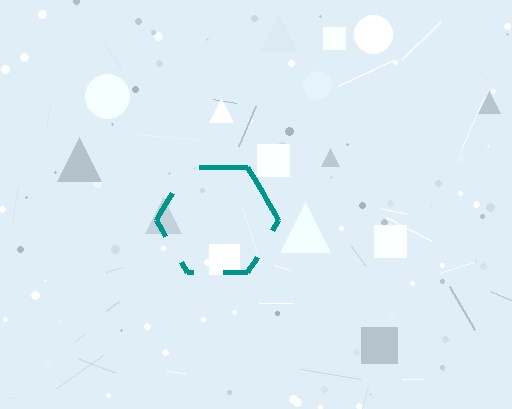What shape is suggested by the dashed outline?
The dashed outline suggests a hexagon.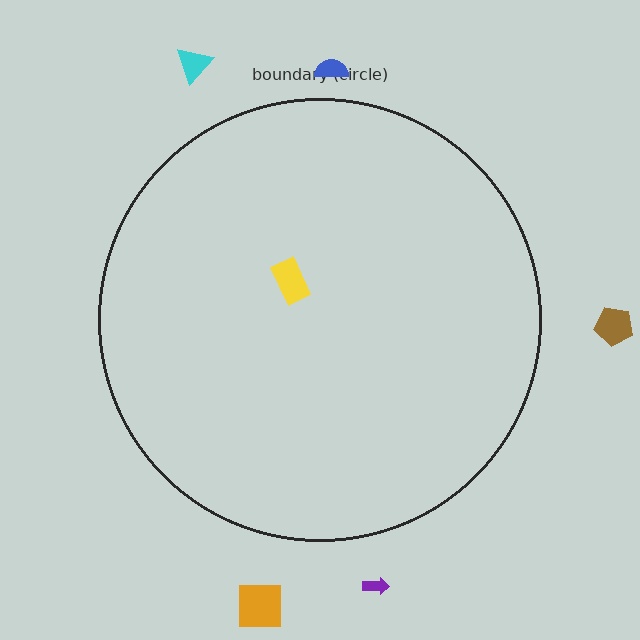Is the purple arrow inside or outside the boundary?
Outside.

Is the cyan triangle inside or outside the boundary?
Outside.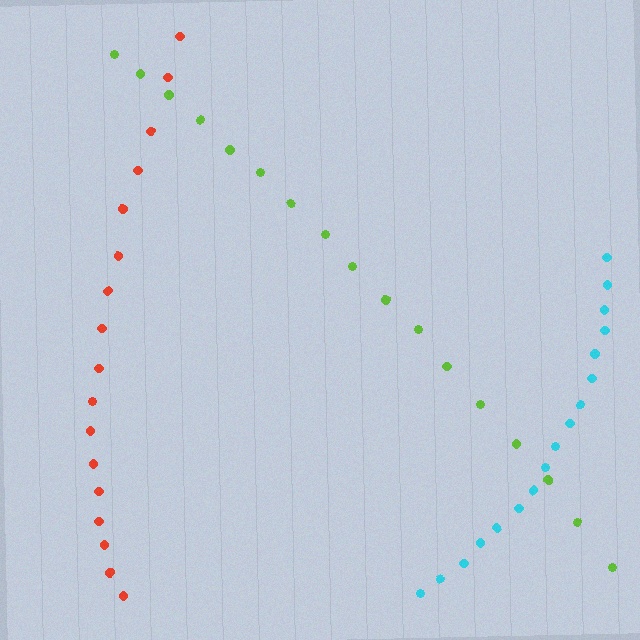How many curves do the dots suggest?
There are 3 distinct paths.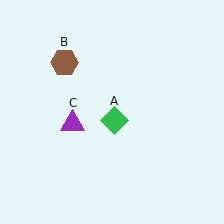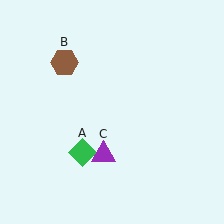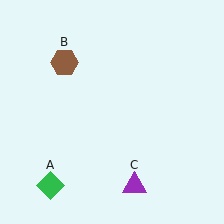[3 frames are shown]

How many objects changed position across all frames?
2 objects changed position: green diamond (object A), purple triangle (object C).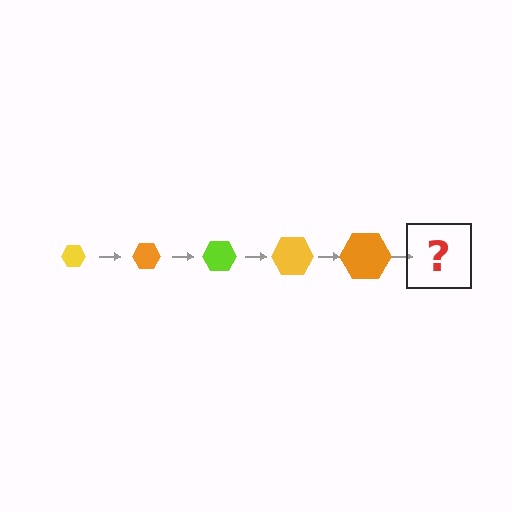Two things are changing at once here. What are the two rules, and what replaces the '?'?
The two rules are that the hexagon grows larger each step and the color cycles through yellow, orange, and lime. The '?' should be a lime hexagon, larger than the previous one.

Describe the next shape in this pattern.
It should be a lime hexagon, larger than the previous one.